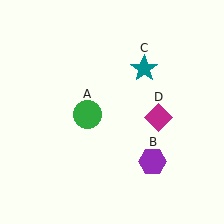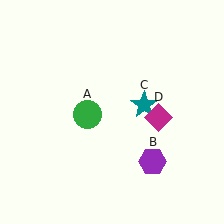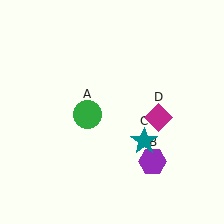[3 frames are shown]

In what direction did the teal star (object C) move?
The teal star (object C) moved down.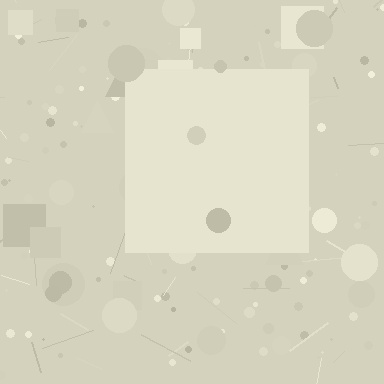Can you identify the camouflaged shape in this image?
The camouflaged shape is a square.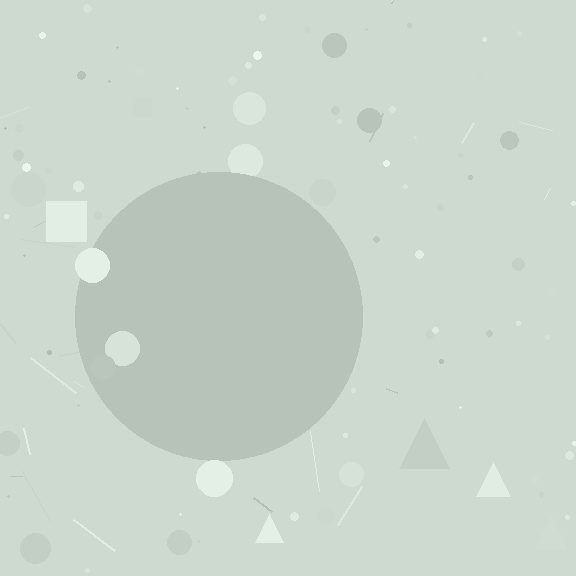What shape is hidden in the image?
A circle is hidden in the image.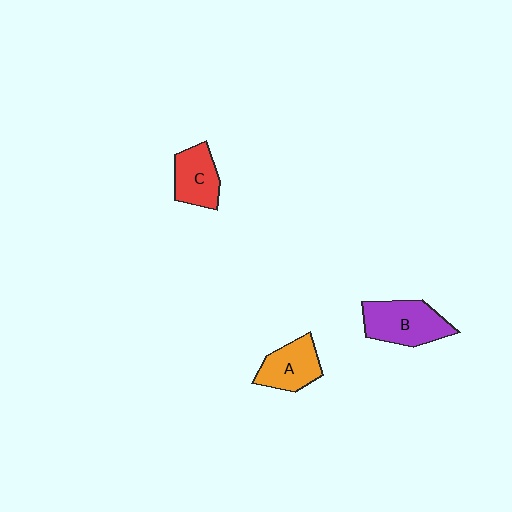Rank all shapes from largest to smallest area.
From largest to smallest: B (purple), A (orange), C (red).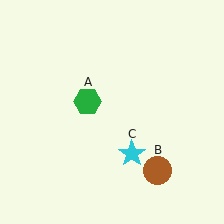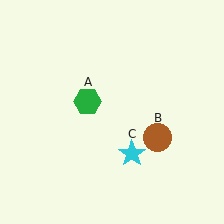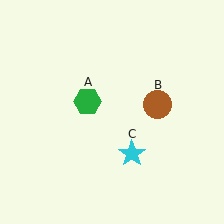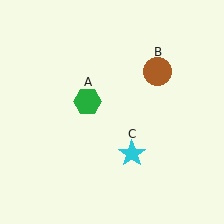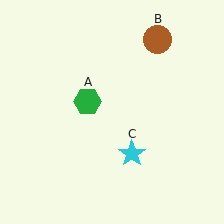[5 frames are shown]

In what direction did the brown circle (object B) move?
The brown circle (object B) moved up.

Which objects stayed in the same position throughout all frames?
Green hexagon (object A) and cyan star (object C) remained stationary.